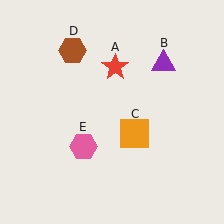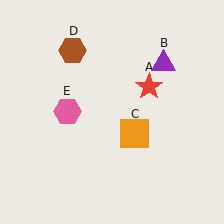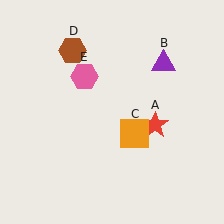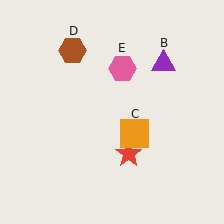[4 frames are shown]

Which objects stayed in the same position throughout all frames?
Purple triangle (object B) and orange square (object C) and brown hexagon (object D) remained stationary.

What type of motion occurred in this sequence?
The red star (object A), pink hexagon (object E) rotated clockwise around the center of the scene.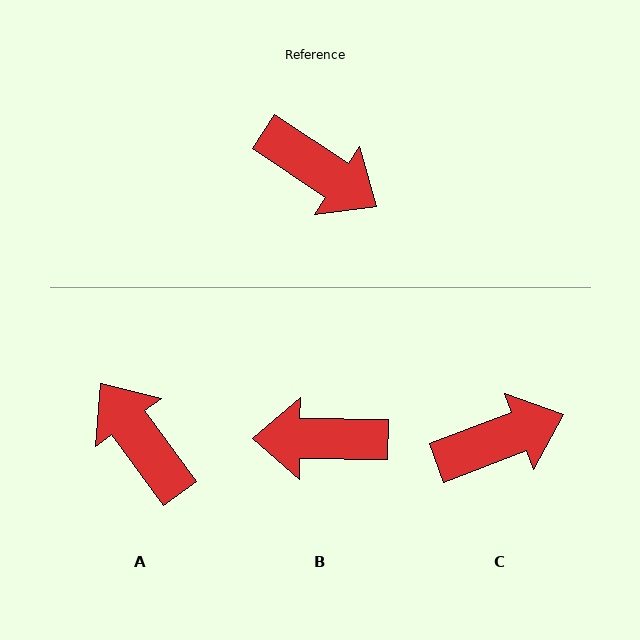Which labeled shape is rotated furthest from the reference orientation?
A, about 160 degrees away.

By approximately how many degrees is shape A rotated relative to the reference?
Approximately 160 degrees counter-clockwise.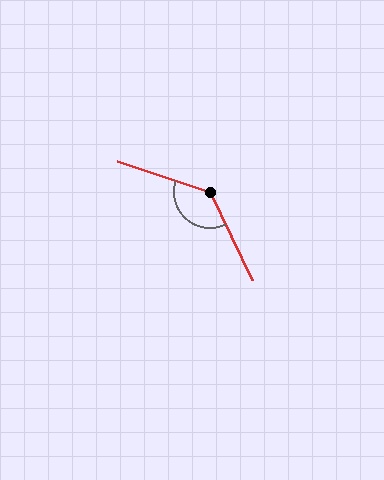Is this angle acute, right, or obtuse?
It is obtuse.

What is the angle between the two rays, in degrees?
Approximately 134 degrees.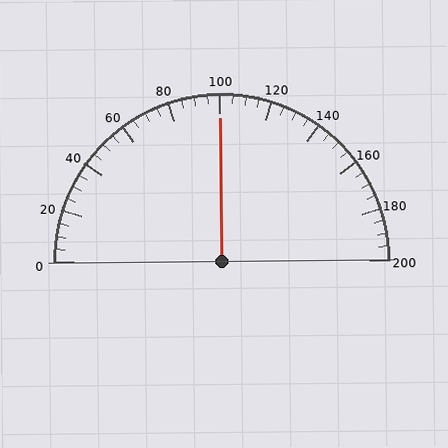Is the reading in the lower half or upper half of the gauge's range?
The reading is in the upper half of the range (0 to 200).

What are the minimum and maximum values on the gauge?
The gauge ranges from 0 to 200.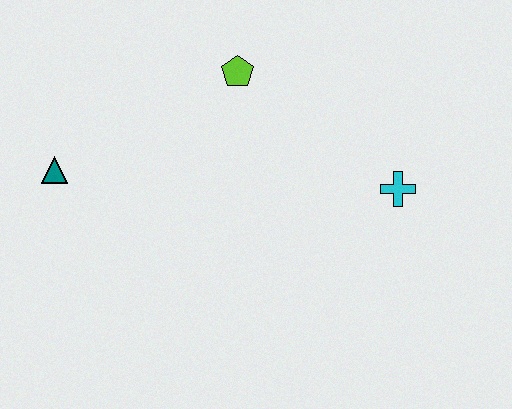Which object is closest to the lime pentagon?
The cyan cross is closest to the lime pentagon.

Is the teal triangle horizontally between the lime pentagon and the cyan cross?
No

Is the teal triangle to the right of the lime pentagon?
No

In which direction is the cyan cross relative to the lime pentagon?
The cyan cross is to the right of the lime pentagon.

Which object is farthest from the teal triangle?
The cyan cross is farthest from the teal triangle.